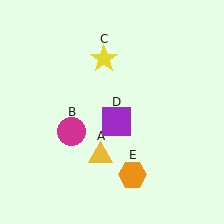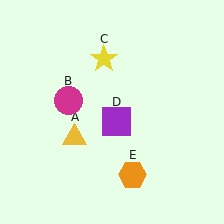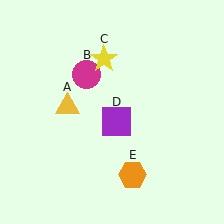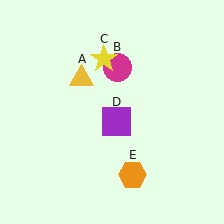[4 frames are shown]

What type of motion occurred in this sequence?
The yellow triangle (object A), magenta circle (object B) rotated clockwise around the center of the scene.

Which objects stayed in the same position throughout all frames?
Yellow star (object C) and purple square (object D) and orange hexagon (object E) remained stationary.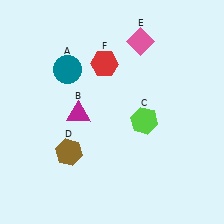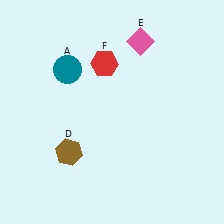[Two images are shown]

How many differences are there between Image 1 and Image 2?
There are 2 differences between the two images.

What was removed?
The magenta triangle (B), the lime hexagon (C) were removed in Image 2.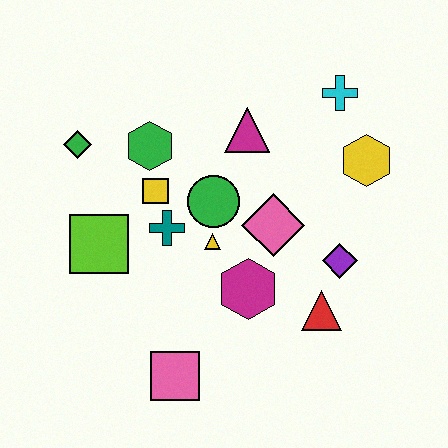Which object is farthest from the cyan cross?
The pink square is farthest from the cyan cross.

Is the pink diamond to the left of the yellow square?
No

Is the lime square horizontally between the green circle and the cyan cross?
No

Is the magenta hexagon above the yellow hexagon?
No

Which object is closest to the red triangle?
The purple diamond is closest to the red triangle.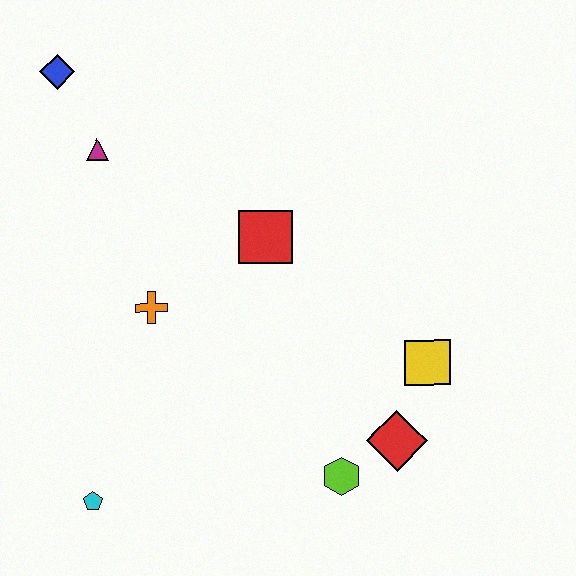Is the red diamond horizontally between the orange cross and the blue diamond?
No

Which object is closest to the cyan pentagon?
The orange cross is closest to the cyan pentagon.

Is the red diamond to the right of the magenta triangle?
Yes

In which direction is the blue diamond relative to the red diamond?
The blue diamond is above the red diamond.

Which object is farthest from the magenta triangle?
The red diamond is farthest from the magenta triangle.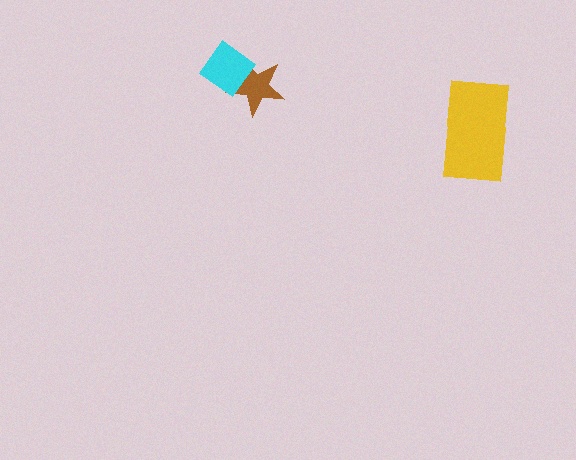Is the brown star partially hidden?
Yes, it is partially covered by another shape.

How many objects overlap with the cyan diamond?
1 object overlaps with the cyan diamond.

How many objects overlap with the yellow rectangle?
0 objects overlap with the yellow rectangle.